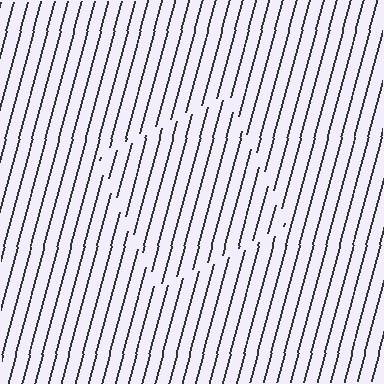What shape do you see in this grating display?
An illusory square. The interior of the shape contains the same grating, shifted by half a period — the contour is defined by the phase discontinuity where line-ends from the inner and outer gratings abut.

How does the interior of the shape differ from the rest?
The interior of the shape contains the same grating, shifted by half a period — the contour is defined by the phase discontinuity where line-ends from the inner and outer gratings abut.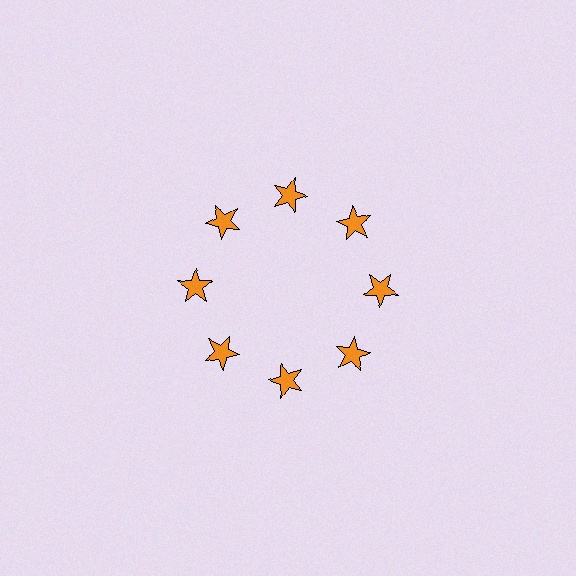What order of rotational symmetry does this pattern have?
This pattern has 8-fold rotational symmetry.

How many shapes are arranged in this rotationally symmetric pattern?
There are 8 shapes, arranged in 8 groups of 1.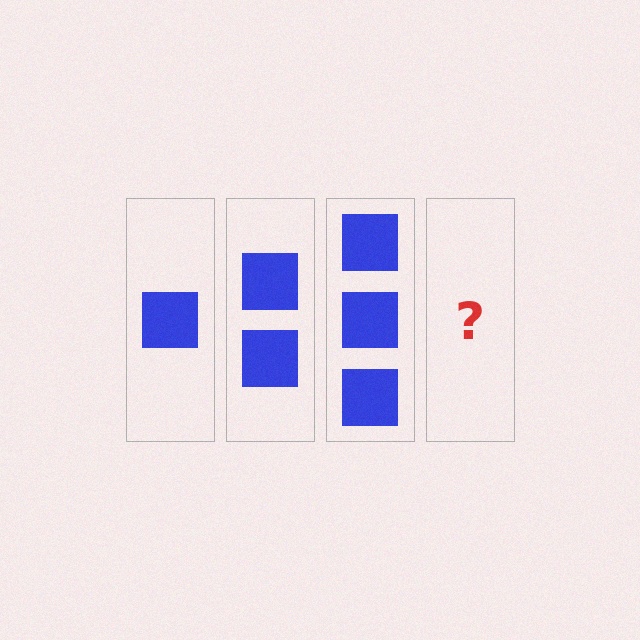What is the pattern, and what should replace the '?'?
The pattern is that each step adds one more square. The '?' should be 4 squares.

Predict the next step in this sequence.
The next step is 4 squares.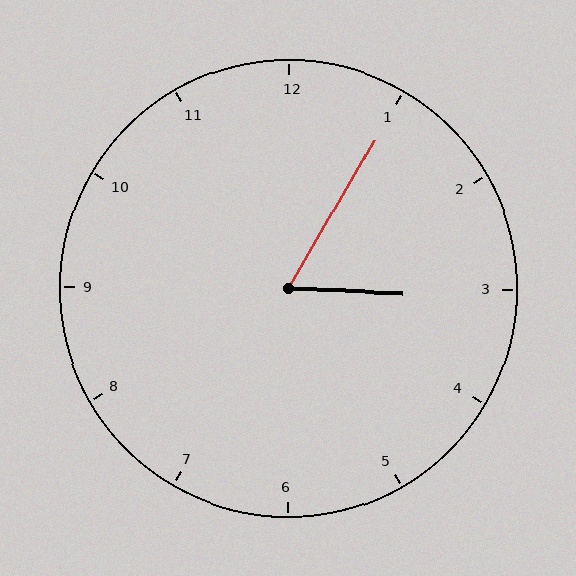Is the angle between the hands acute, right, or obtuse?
It is acute.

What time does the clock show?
3:05.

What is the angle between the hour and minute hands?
Approximately 62 degrees.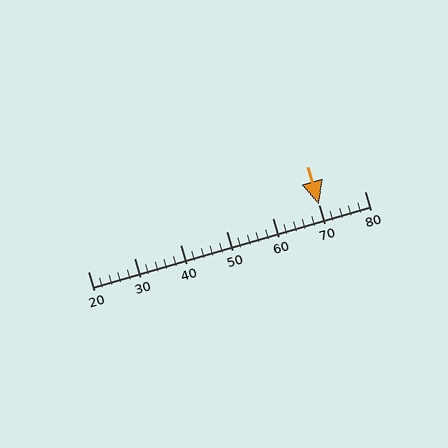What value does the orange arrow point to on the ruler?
The orange arrow points to approximately 70.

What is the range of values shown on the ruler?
The ruler shows values from 20 to 80.